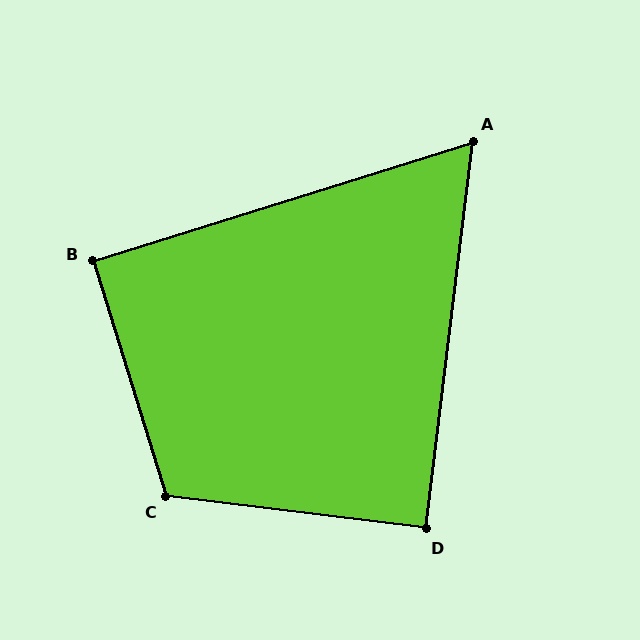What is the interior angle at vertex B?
Approximately 90 degrees (approximately right).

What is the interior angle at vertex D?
Approximately 90 degrees (approximately right).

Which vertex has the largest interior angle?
C, at approximately 114 degrees.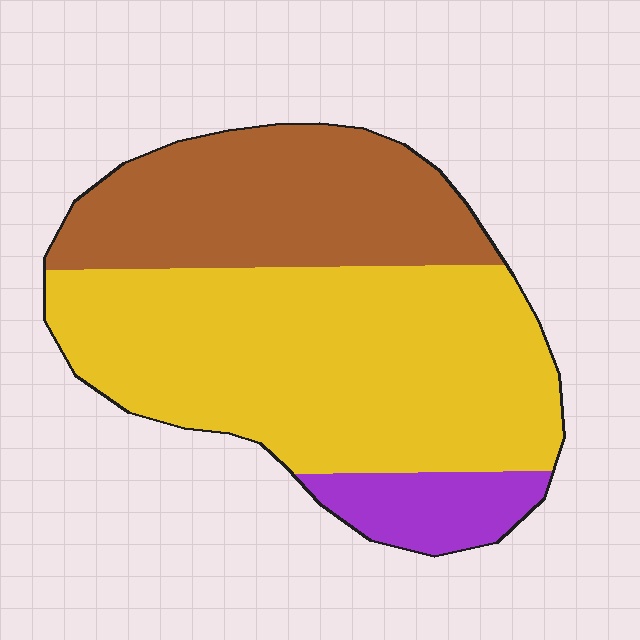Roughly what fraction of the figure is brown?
Brown takes up about one third (1/3) of the figure.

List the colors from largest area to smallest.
From largest to smallest: yellow, brown, purple.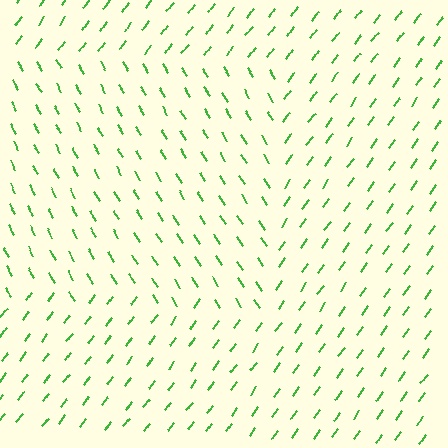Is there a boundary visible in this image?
Yes, there is a texture boundary formed by a change in line orientation.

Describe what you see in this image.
The image is filled with small green line segments. A rectangle region in the image has lines oriented differently from the surrounding lines, creating a visible texture boundary.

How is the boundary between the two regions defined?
The boundary is defined purely by a change in line orientation (approximately 69 degrees difference). All lines are the same color and thickness.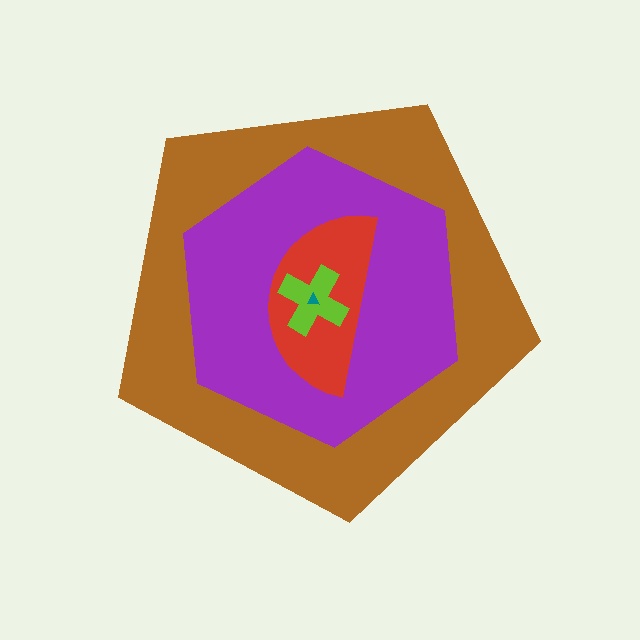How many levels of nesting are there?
5.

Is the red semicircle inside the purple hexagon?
Yes.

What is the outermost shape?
The brown pentagon.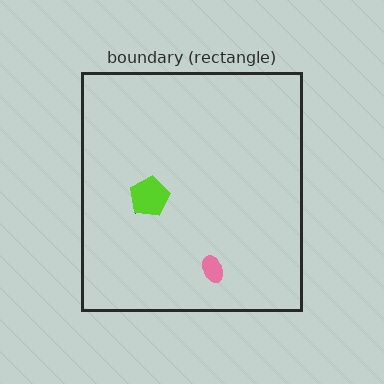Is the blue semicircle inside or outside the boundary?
Inside.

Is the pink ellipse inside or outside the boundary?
Inside.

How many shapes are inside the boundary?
3 inside, 0 outside.